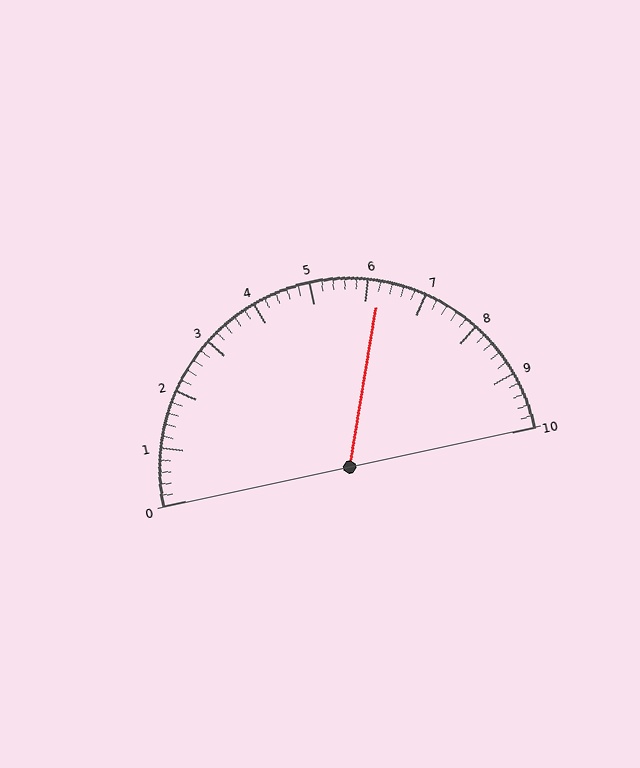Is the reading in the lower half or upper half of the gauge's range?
The reading is in the upper half of the range (0 to 10).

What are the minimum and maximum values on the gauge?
The gauge ranges from 0 to 10.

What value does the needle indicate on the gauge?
The needle indicates approximately 6.2.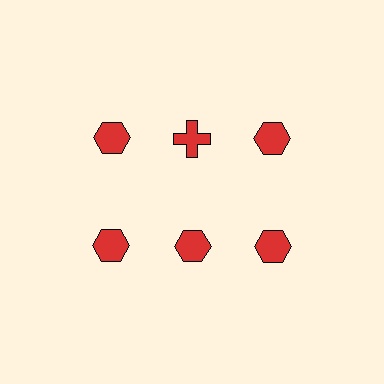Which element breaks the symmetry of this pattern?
The red cross in the top row, second from left column breaks the symmetry. All other shapes are red hexagons.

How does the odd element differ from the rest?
It has a different shape: cross instead of hexagon.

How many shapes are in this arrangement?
There are 6 shapes arranged in a grid pattern.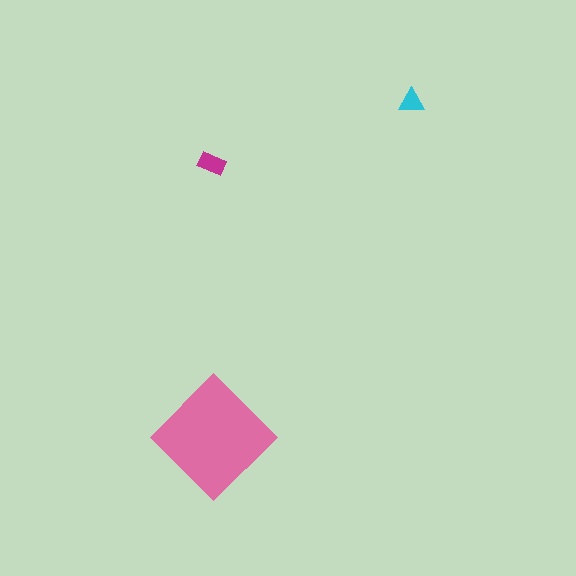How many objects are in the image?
There are 3 objects in the image.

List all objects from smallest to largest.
The cyan triangle, the magenta rectangle, the pink diamond.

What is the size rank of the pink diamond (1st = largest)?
1st.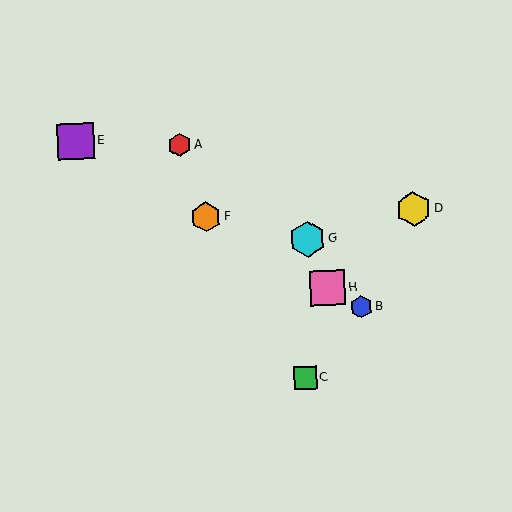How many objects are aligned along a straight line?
4 objects (B, E, F, H) are aligned along a straight line.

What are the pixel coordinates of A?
Object A is at (179, 145).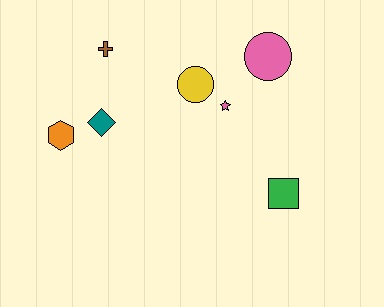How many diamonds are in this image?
There is 1 diamond.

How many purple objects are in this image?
There are no purple objects.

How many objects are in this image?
There are 7 objects.